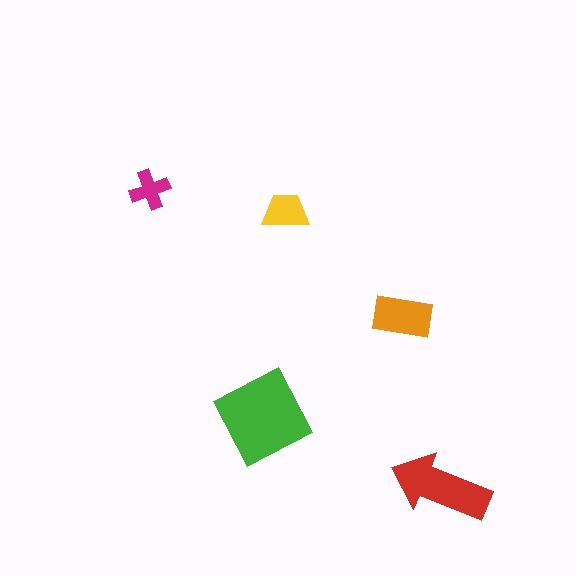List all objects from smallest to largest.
The magenta cross, the yellow trapezoid, the orange rectangle, the red arrow, the green diamond.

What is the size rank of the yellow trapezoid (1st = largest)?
4th.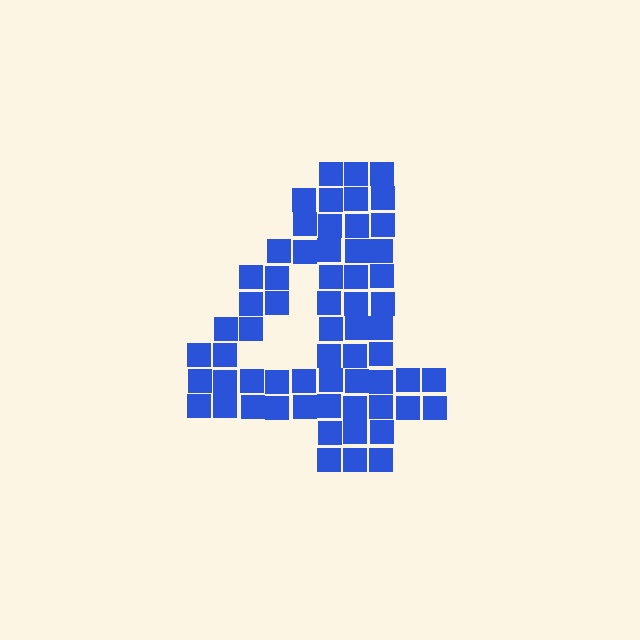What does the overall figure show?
The overall figure shows the digit 4.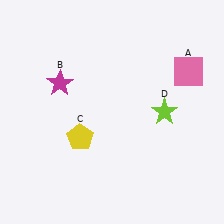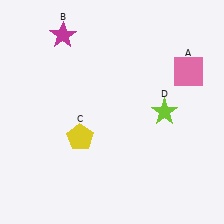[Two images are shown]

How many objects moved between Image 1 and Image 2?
1 object moved between the two images.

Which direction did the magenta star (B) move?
The magenta star (B) moved up.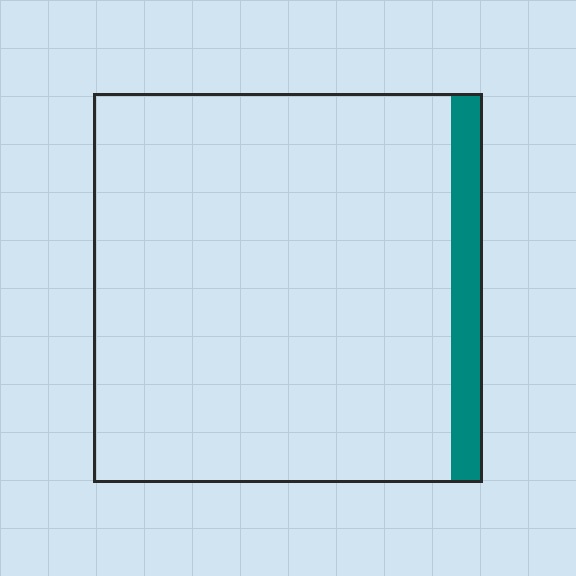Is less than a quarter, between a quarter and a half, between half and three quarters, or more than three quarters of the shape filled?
Less than a quarter.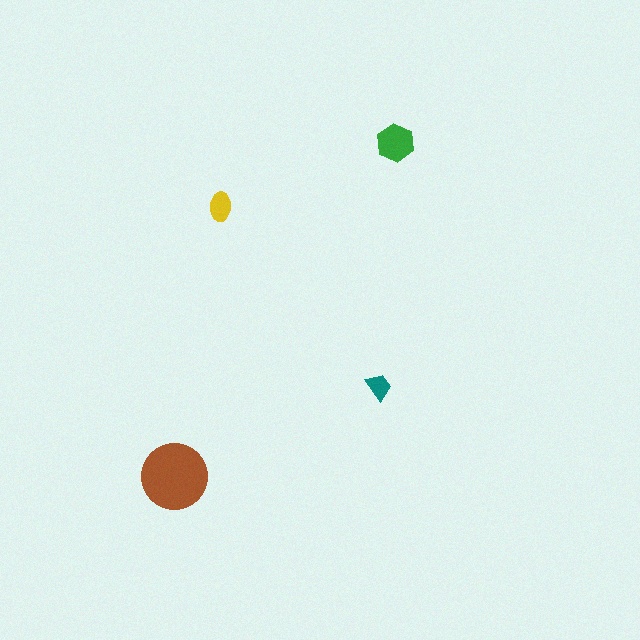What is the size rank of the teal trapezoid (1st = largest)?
4th.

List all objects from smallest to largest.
The teal trapezoid, the yellow ellipse, the green hexagon, the brown circle.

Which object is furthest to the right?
The green hexagon is rightmost.